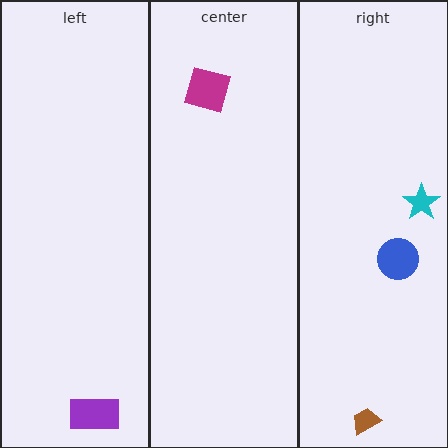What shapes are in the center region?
The magenta square.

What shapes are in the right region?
The blue circle, the brown trapezoid, the cyan star.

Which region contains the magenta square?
The center region.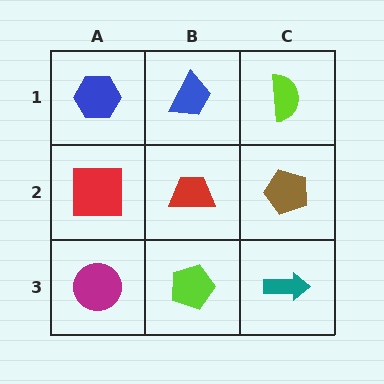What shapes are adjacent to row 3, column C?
A brown pentagon (row 2, column C), a lime pentagon (row 3, column B).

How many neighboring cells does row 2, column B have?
4.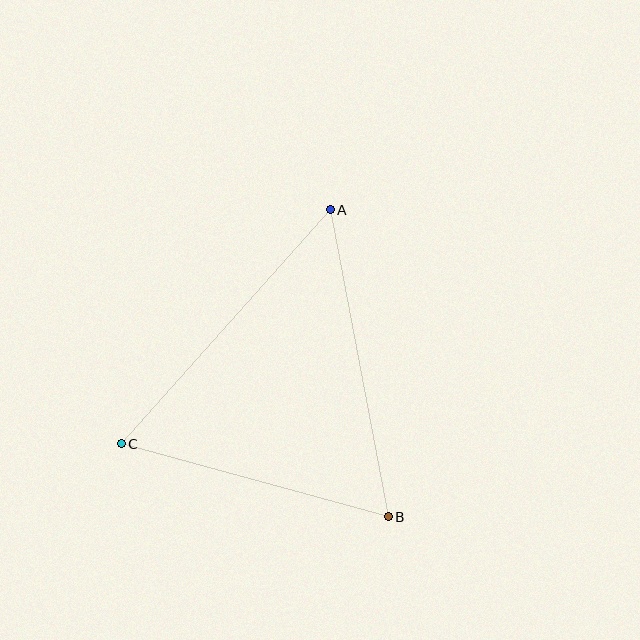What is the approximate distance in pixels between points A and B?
The distance between A and B is approximately 312 pixels.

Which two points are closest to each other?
Points B and C are closest to each other.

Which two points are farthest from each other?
Points A and C are farthest from each other.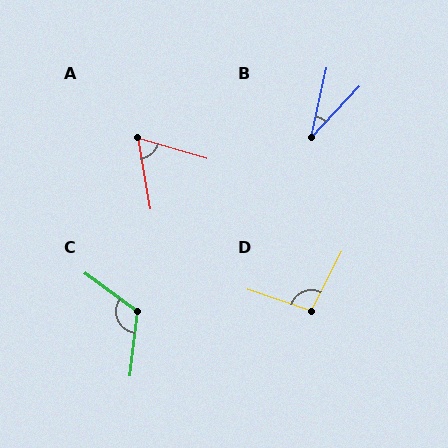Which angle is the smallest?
B, at approximately 31 degrees.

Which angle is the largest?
C, at approximately 119 degrees.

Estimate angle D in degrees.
Approximately 99 degrees.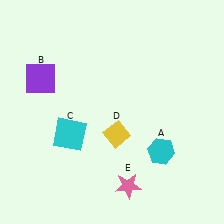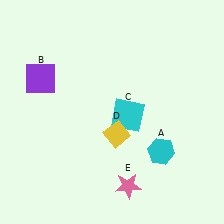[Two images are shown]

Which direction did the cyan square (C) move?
The cyan square (C) moved right.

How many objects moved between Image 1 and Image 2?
1 object moved between the two images.